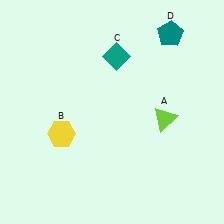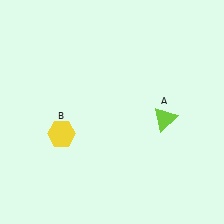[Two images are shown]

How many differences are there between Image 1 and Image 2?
There are 2 differences between the two images.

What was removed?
The teal diamond (C), the teal pentagon (D) were removed in Image 2.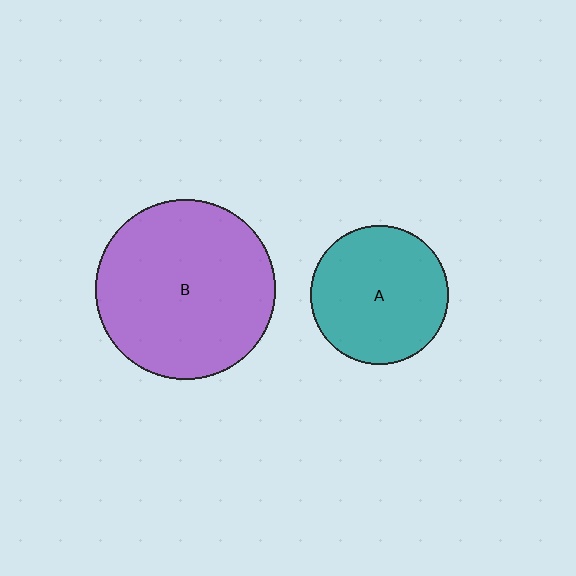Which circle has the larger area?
Circle B (purple).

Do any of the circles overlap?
No, none of the circles overlap.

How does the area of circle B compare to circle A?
Approximately 1.7 times.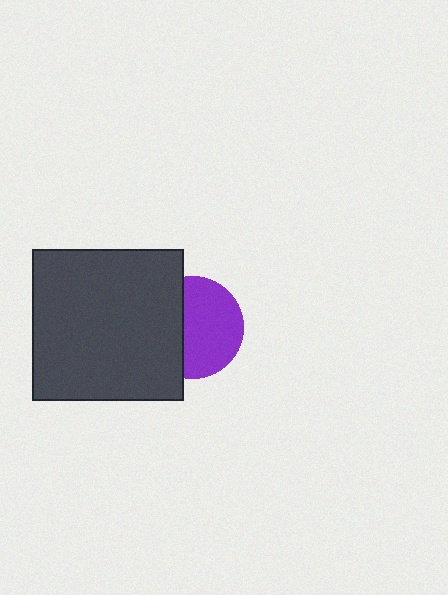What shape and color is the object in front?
The object in front is a dark gray square.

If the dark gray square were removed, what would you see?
You would see the complete purple circle.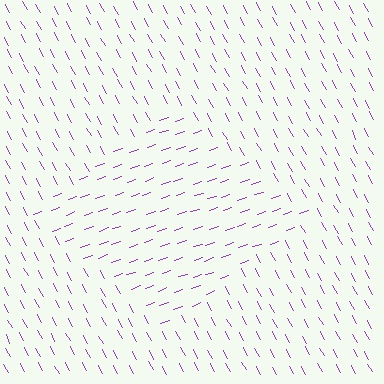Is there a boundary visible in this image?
Yes, there is a texture boundary formed by a change in line orientation.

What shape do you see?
I see a diamond.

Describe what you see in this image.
The image is filled with small purple line segments. A diamond region in the image has lines oriented differently from the surrounding lines, creating a visible texture boundary.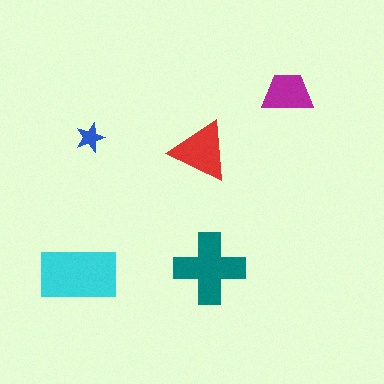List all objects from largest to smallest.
The cyan rectangle, the teal cross, the red triangle, the magenta trapezoid, the blue star.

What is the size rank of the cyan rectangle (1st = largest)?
1st.